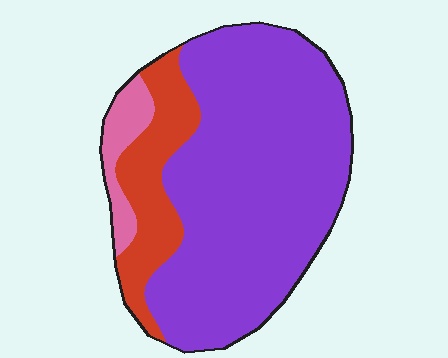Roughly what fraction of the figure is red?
Red covers around 20% of the figure.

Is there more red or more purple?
Purple.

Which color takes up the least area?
Pink, at roughly 5%.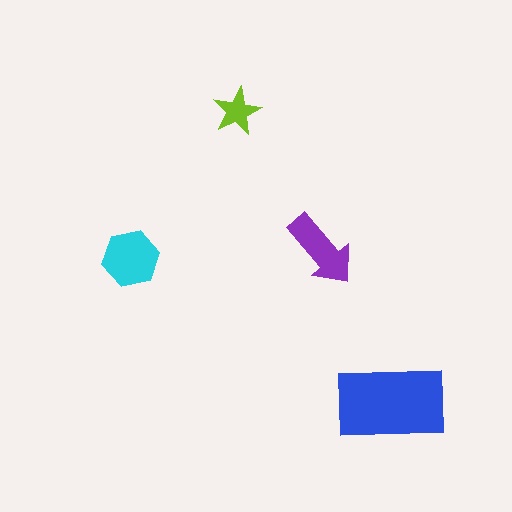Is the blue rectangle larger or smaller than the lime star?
Larger.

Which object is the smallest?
The lime star.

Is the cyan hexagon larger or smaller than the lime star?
Larger.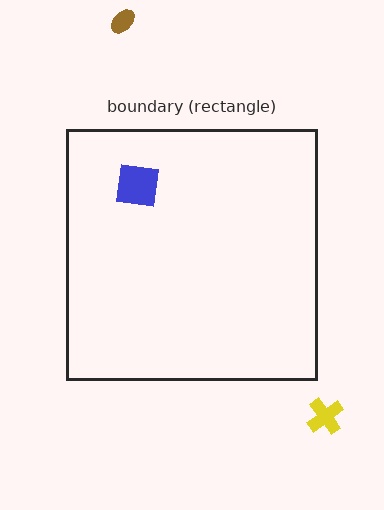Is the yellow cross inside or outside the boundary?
Outside.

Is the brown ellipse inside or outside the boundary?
Outside.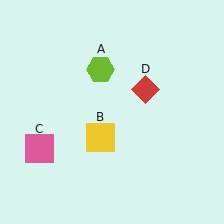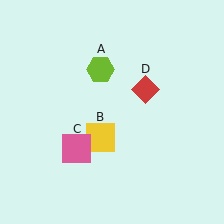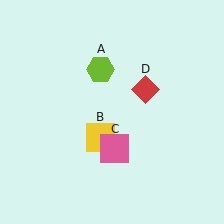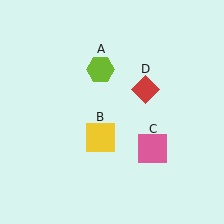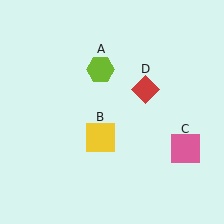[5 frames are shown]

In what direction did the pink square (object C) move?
The pink square (object C) moved right.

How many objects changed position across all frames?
1 object changed position: pink square (object C).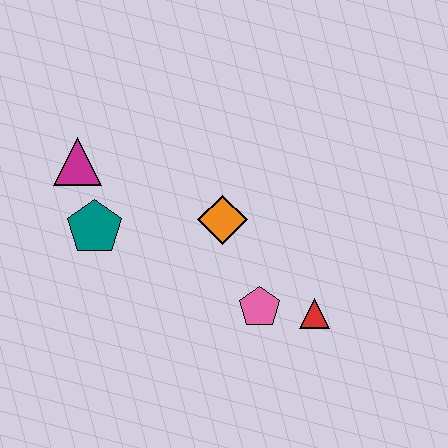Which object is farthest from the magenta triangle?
The red triangle is farthest from the magenta triangle.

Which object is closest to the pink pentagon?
The red triangle is closest to the pink pentagon.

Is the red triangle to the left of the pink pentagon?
No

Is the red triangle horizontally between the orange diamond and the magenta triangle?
No